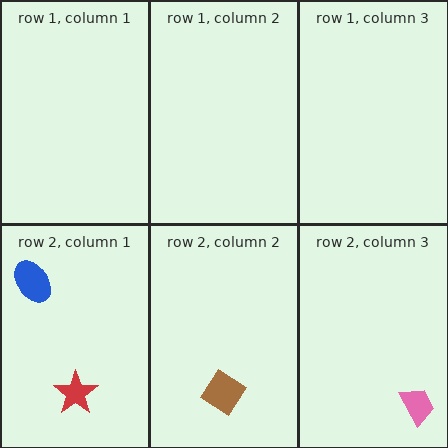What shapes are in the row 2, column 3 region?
The pink trapezoid.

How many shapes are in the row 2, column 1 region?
2.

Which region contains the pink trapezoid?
The row 2, column 3 region.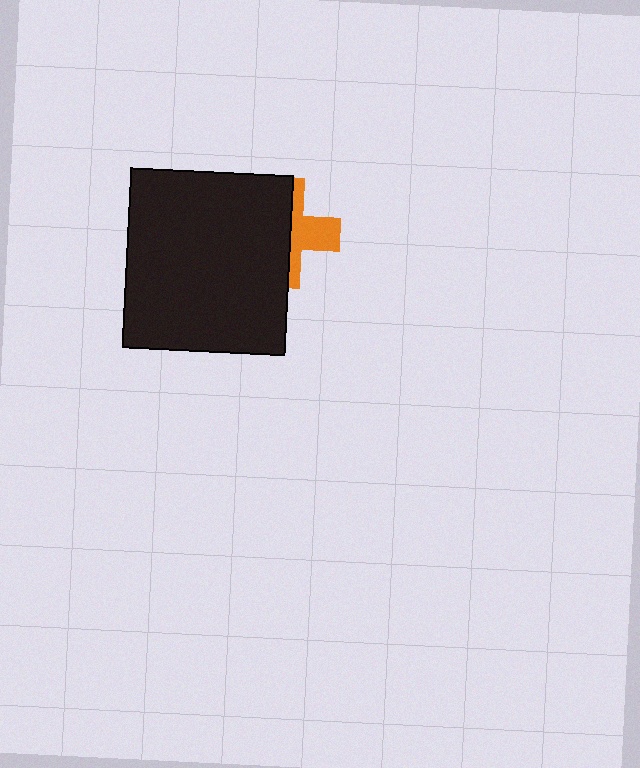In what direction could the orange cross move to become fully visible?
The orange cross could move right. That would shift it out from behind the black rectangle entirely.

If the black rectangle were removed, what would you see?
You would see the complete orange cross.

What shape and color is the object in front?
The object in front is a black rectangle.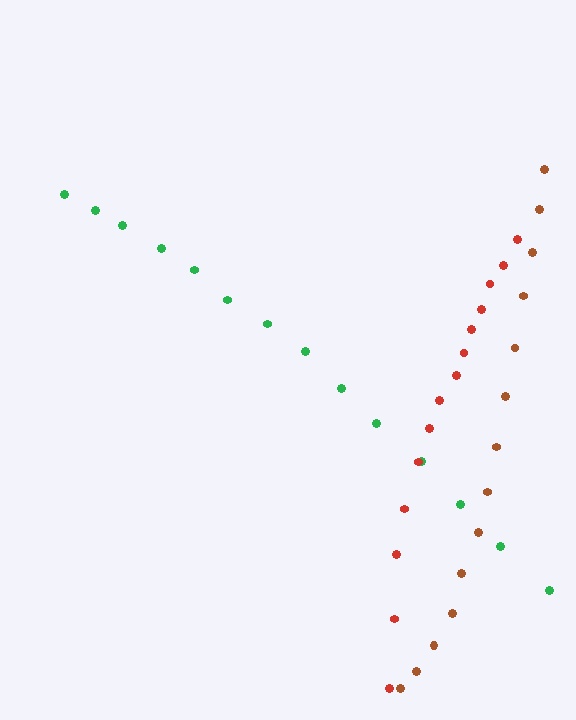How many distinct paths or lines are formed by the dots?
There are 3 distinct paths.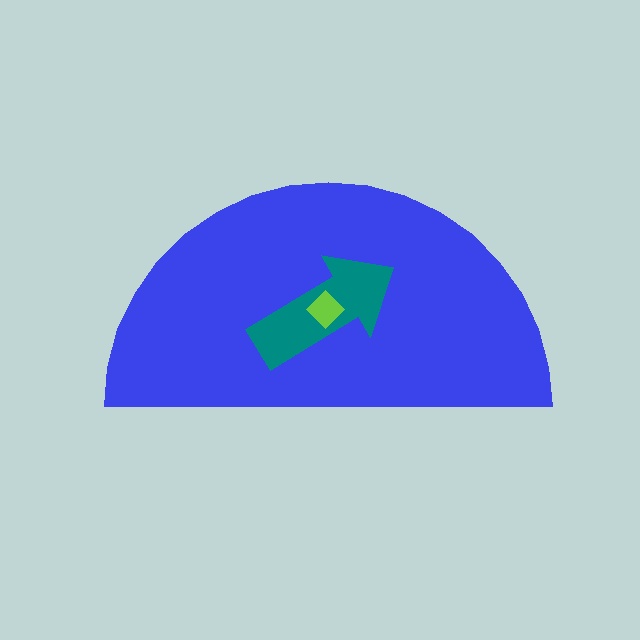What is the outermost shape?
The blue semicircle.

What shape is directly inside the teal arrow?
The lime diamond.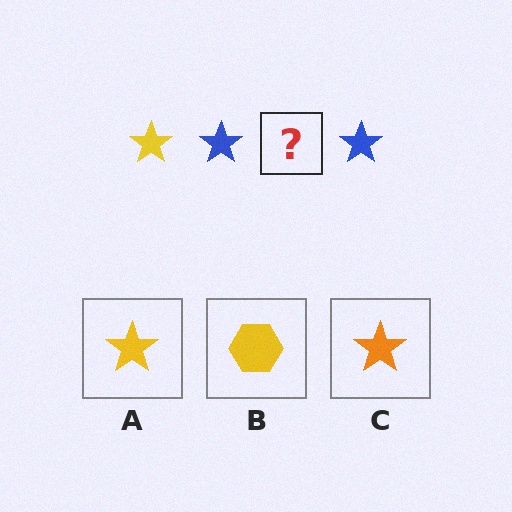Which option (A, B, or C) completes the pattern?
A.